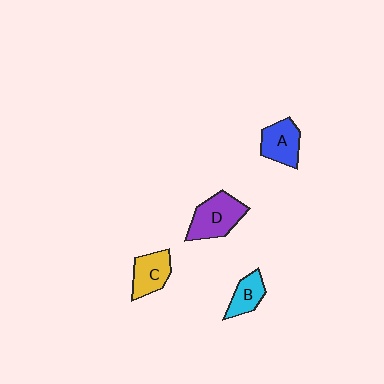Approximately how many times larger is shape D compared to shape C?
Approximately 1.3 times.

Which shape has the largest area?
Shape D (purple).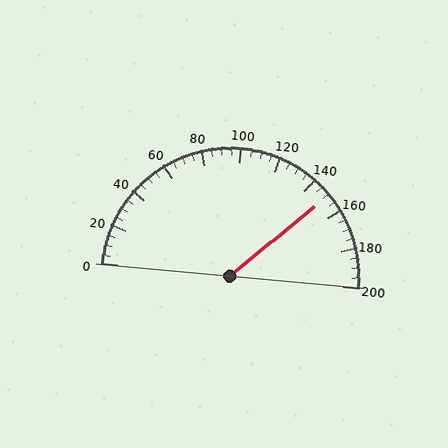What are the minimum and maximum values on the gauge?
The gauge ranges from 0 to 200.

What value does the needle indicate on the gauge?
The needle indicates approximately 150.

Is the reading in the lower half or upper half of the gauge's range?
The reading is in the upper half of the range (0 to 200).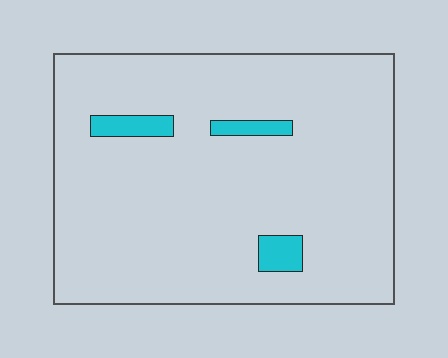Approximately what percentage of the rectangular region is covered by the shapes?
Approximately 5%.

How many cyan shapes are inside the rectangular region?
3.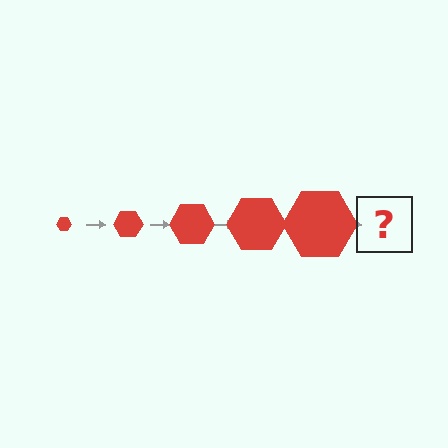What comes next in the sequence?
The next element should be a red hexagon, larger than the previous one.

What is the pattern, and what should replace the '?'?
The pattern is that the hexagon gets progressively larger each step. The '?' should be a red hexagon, larger than the previous one.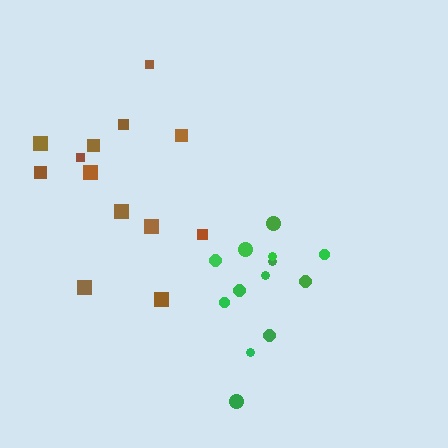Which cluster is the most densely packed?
Green.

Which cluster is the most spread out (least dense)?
Brown.